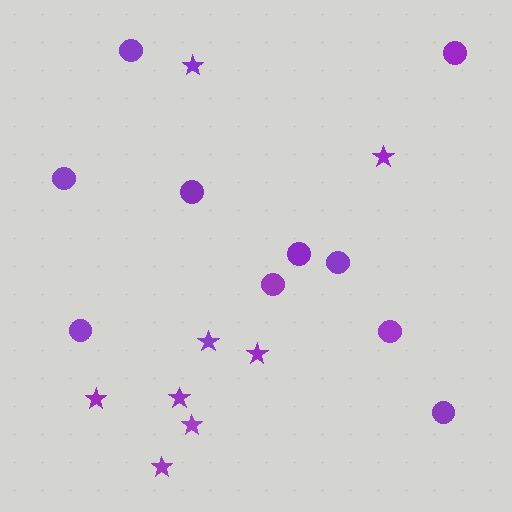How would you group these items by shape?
There are 2 groups: one group of stars (8) and one group of circles (10).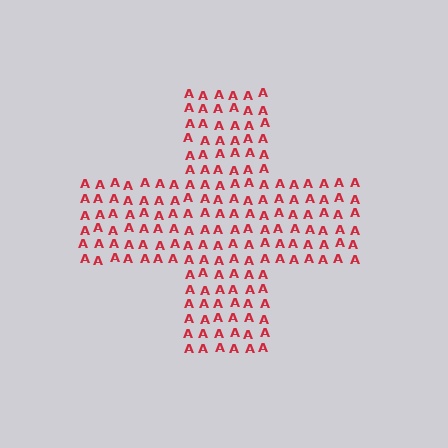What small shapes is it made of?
It is made of small letter A's.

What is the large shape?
The large shape is a cross.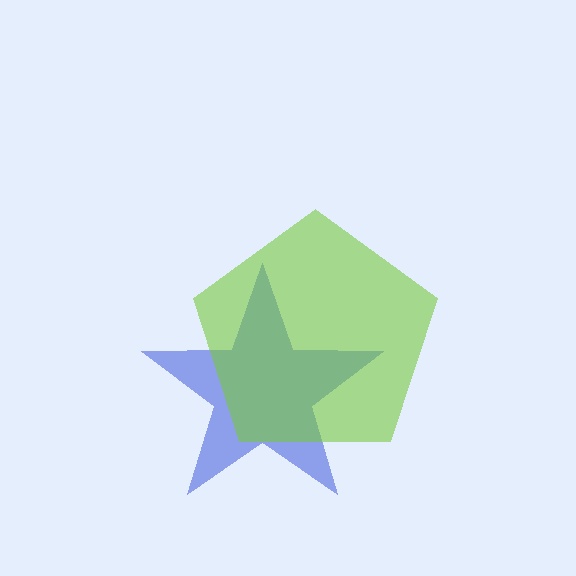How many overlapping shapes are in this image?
There are 2 overlapping shapes in the image.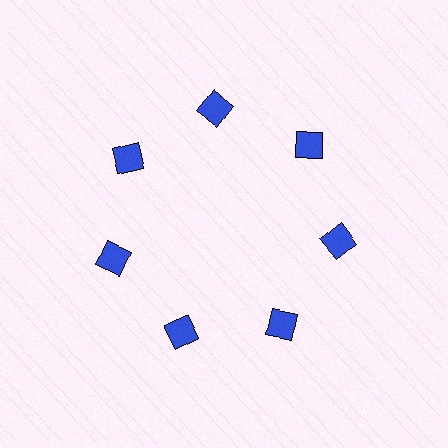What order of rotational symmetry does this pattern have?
This pattern has 7-fold rotational symmetry.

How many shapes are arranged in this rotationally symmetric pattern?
There are 7 shapes, arranged in 7 groups of 1.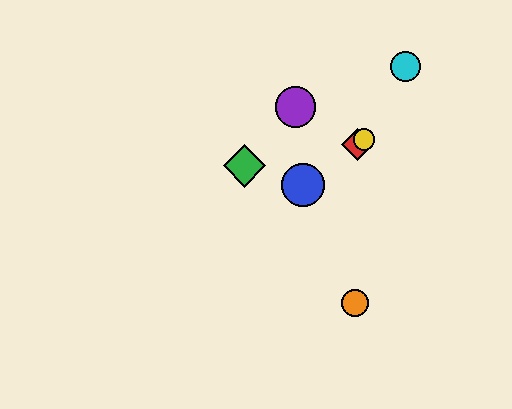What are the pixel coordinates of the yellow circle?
The yellow circle is at (364, 140).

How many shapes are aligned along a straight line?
3 shapes (the red diamond, the blue circle, the yellow circle) are aligned along a straight line.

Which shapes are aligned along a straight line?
The red diamond, the blue circle, the yellow circle are aligned along a straight line.